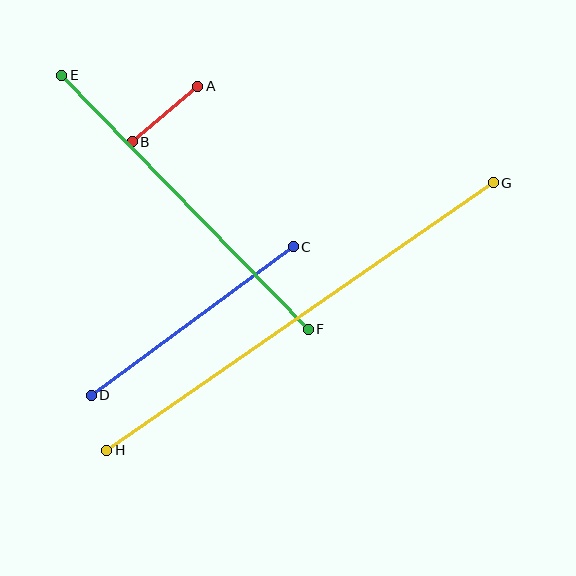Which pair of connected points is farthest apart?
Points G and H are farthest apart.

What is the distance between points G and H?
The distance is approximately 470 pixels.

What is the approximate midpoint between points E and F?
The midpoint is at approximately (185, 202) pixels.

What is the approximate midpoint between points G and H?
The midpoint is at approximately (300, 316) pixels.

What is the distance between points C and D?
The distance is approximately 251 pixels.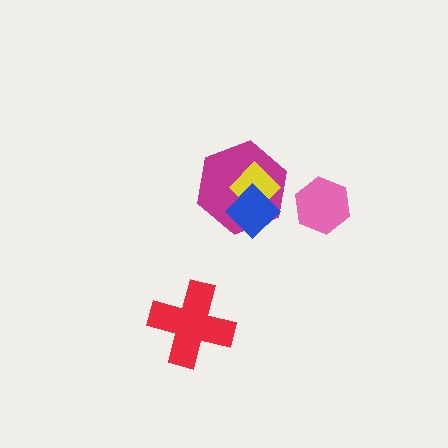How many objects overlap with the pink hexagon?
0 objects overlap with the pink hexagon.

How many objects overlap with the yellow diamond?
2 objects overlap with the yellow diamond.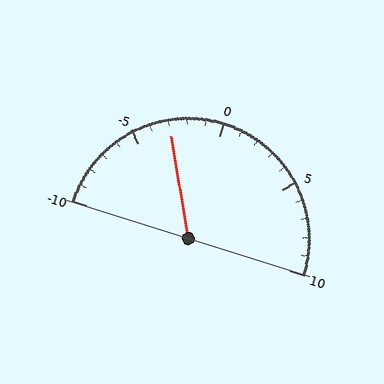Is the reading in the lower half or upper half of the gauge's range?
The reading is in the lower half of the range (-10 to 10).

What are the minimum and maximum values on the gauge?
The gauge ranges from -10 to 10.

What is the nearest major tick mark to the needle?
The nearest major tick mark is -5.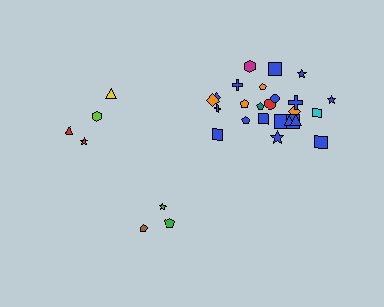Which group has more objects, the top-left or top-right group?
The top-right group.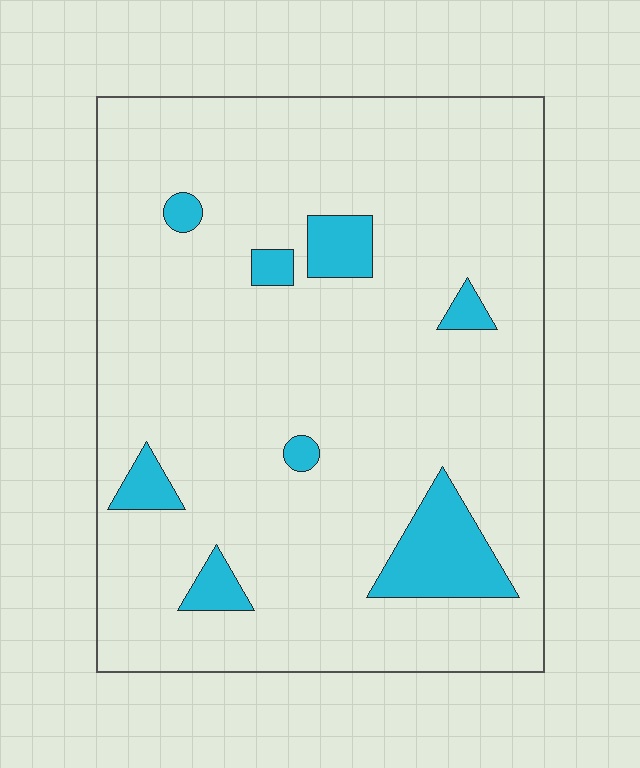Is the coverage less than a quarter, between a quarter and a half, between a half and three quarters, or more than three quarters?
Less than a quarter.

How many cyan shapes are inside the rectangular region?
8.